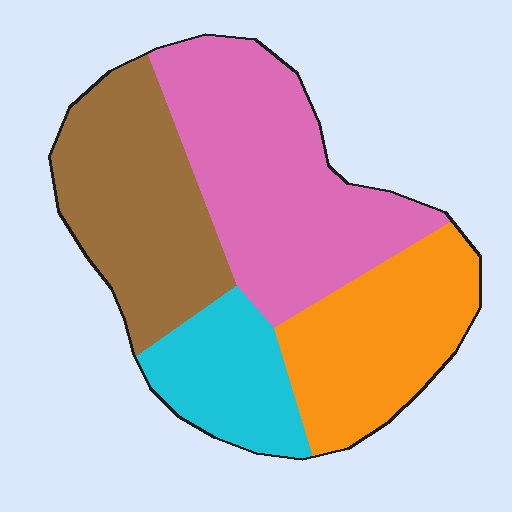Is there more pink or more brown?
Pink.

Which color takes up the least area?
Cyan, at roughly 15%.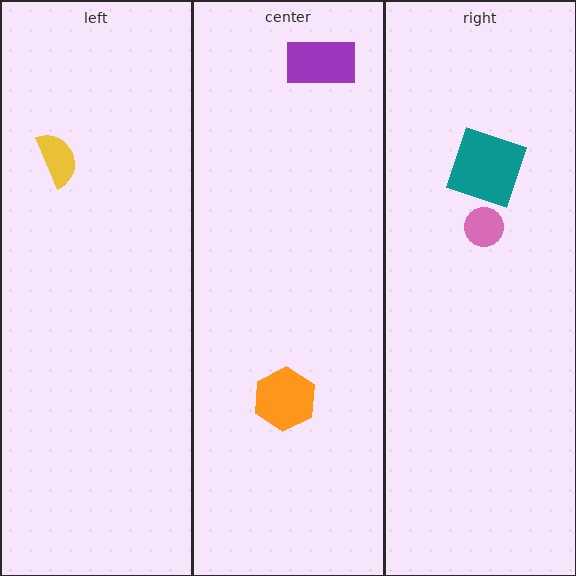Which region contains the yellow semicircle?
The left region.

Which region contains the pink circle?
The right region.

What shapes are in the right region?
The pink circle, the teal square.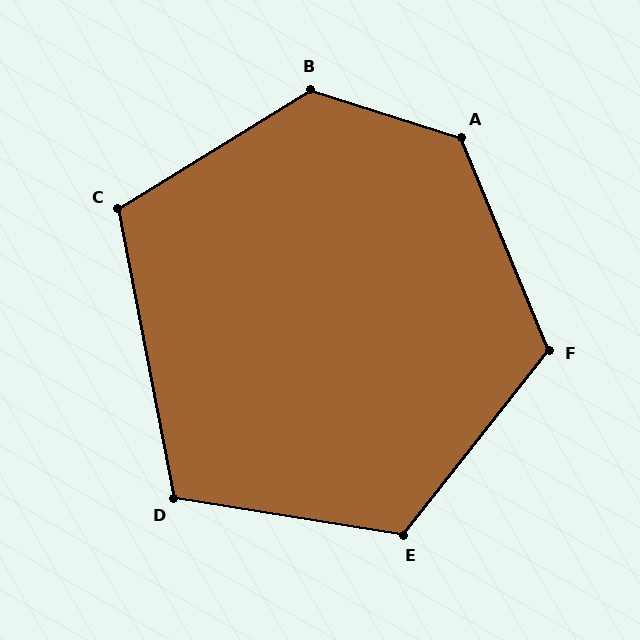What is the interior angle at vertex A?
Approximately 130 degrees (obtuse).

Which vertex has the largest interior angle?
B, at approximately 131 degrees.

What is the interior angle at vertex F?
Approximately 119 degrees (obtuse).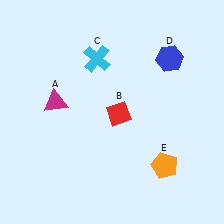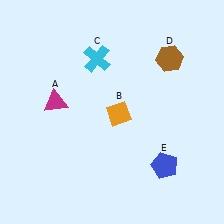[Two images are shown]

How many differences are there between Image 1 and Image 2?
There are 3 differences between the two images.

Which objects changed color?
B changed from red to orange. D changed from blue to brown. E changed from orange to blue.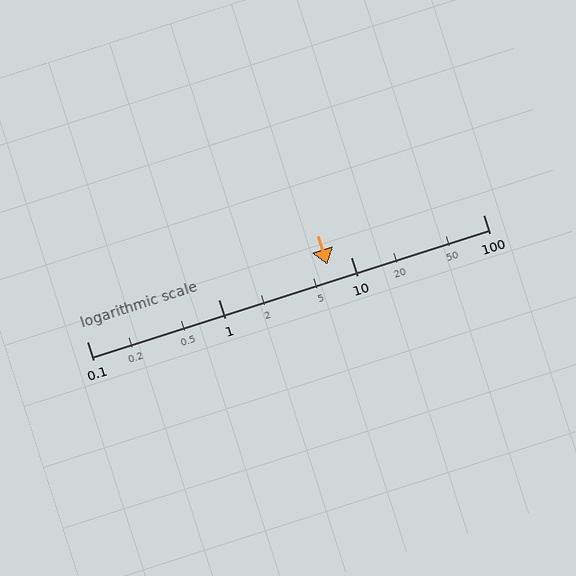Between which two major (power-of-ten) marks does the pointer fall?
The pointer is between 1 and 10.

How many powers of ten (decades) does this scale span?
The scale spans 3 decades, from 0.1 to 100.